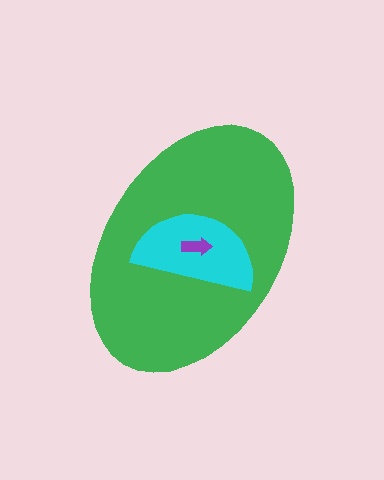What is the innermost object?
The purple arrow.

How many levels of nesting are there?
3.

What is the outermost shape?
The green ellipse.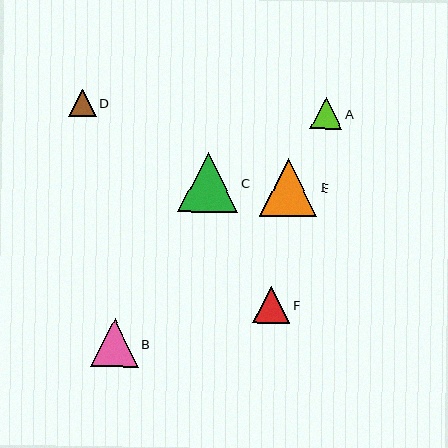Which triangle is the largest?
Triangle C is the largest with a size of approximately 59 pixels.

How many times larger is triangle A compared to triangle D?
Triangle A is approximately 1.1 times the size of triangle D.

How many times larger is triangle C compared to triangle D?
Triangle C is approximately 2.1 times the size of triangle D.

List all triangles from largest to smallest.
From largest to smallest: C, E, B, F, A, D.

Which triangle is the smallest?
Triangle D is the smallest with a size of approximately 28 pixels.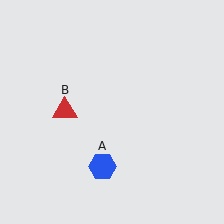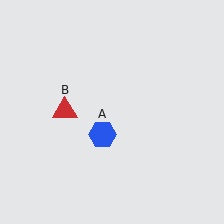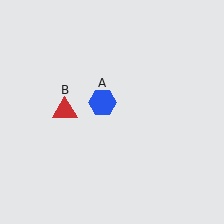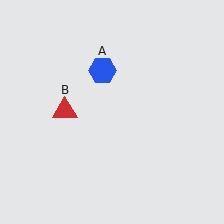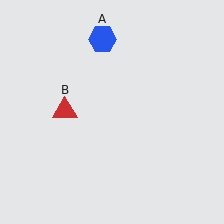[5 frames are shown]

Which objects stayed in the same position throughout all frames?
Red triangle (object B) remained stationary.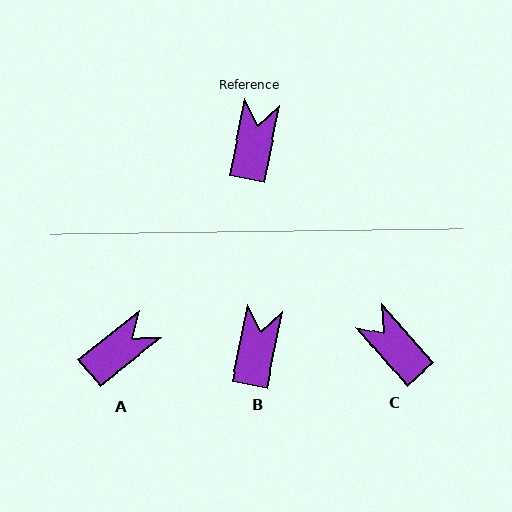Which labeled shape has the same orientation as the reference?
B.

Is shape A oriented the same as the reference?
No, it is off by about 40 degrees.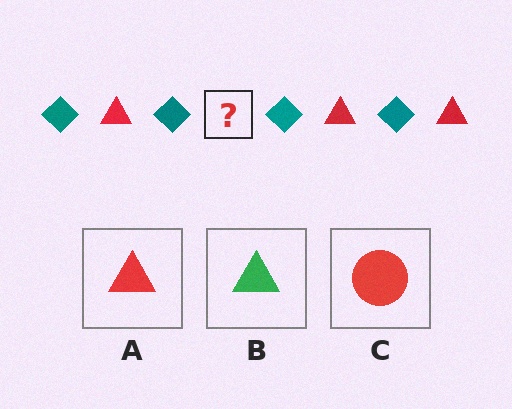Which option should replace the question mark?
Option A.